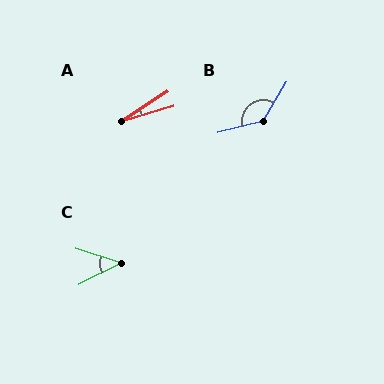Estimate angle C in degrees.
Approximately 45 degrees.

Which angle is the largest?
B, at approximately 135 degrees.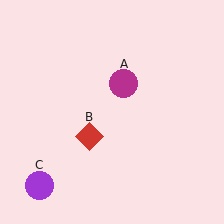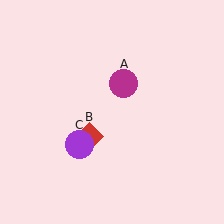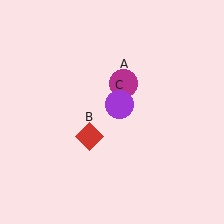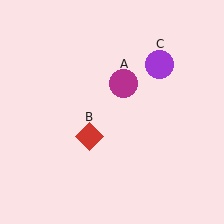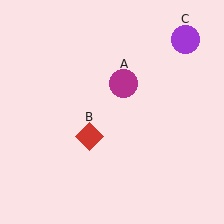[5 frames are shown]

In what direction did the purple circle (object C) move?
The purple circle (object C) moved up and to the right.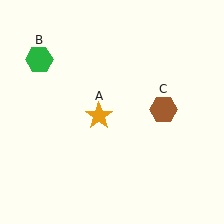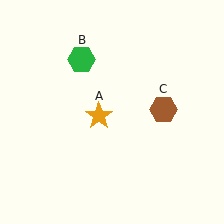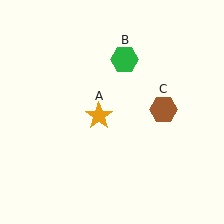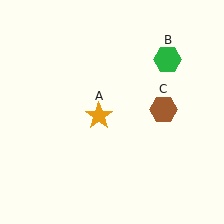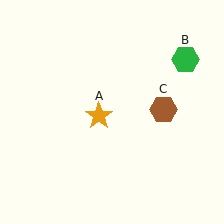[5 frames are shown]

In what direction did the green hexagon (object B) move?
The green hexagon (object B) moved right.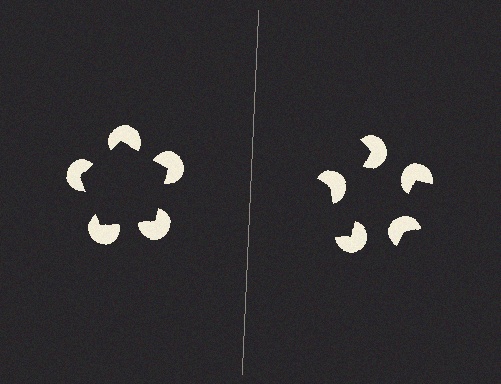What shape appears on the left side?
An illusory pentagon.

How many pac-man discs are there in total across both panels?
10 — 5 on each side.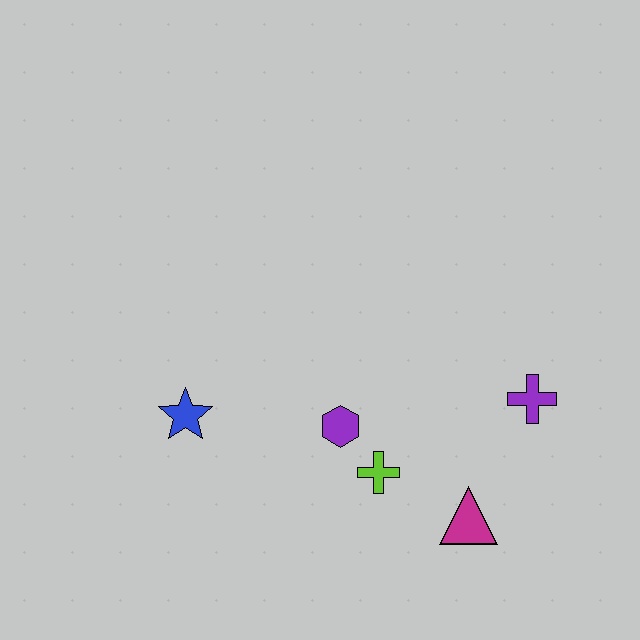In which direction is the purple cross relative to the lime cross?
The purple cross is to the right of the lime cross.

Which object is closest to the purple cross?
The magenta triangle is closest to the purple cross.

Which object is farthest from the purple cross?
The blue star is farthest from the purple cross.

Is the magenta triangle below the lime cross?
Yes